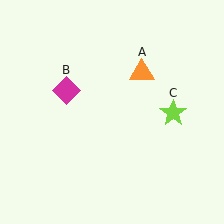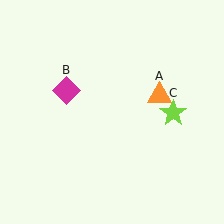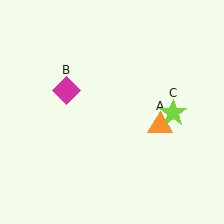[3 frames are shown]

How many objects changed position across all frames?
1 object changed position: orange triangle (object A).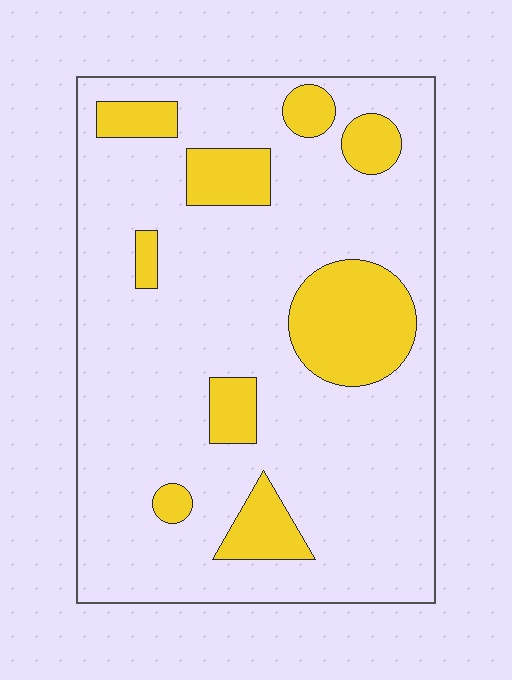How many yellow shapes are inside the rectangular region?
9.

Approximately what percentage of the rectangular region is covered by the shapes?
Approximately 20%.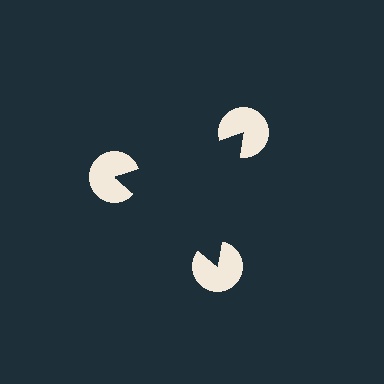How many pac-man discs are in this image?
There are 3 — one at each vertex of the illusory triangle.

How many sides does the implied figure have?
3 sides.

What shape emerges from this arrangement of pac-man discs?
An illusory triangle — its edges are inferred from the aligned wedge cuts in the pac-man discs, not physically drawn.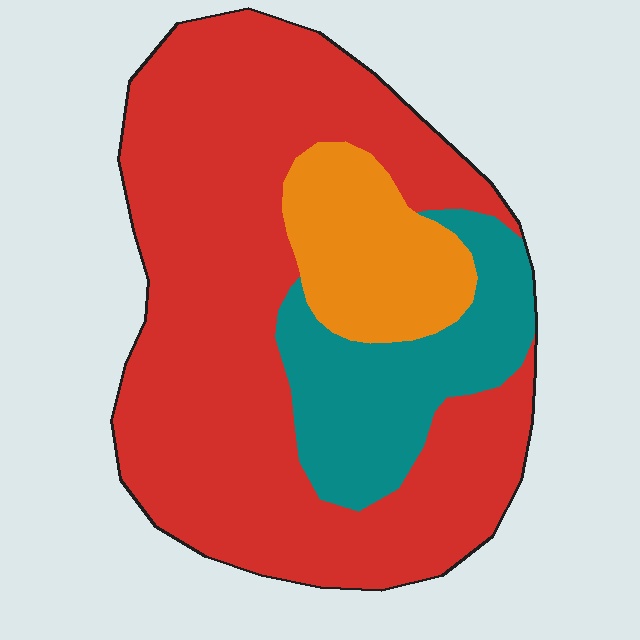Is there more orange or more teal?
Teal.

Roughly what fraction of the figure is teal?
Teal covers around 20% of the figure.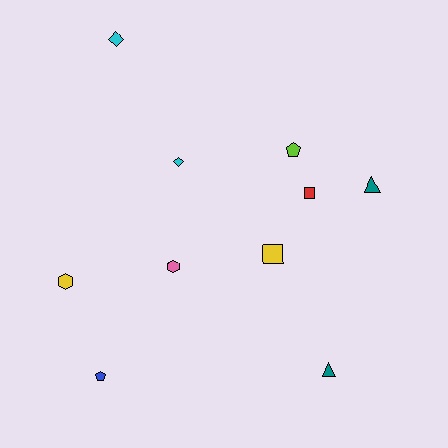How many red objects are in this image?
There is 1 red object.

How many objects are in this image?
There are 10 objects.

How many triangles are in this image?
There are 2 triangles.